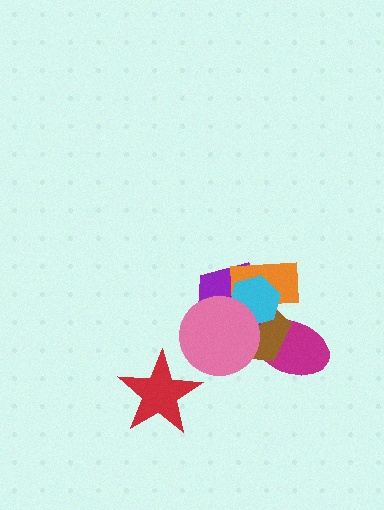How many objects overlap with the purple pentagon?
5 objects overlap with the purple pentagon.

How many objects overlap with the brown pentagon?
5 objects overlap with the brown pentagon.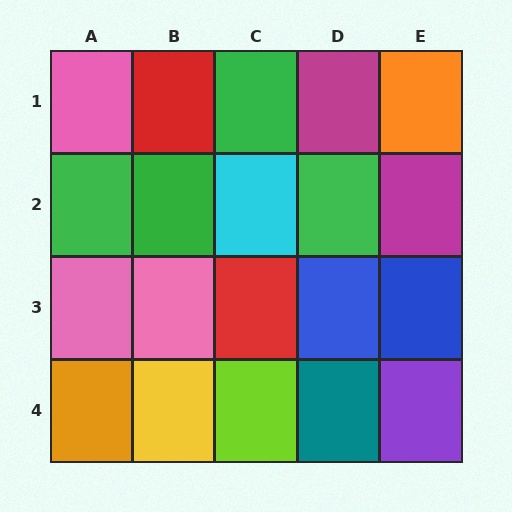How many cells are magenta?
2 cells are magenta.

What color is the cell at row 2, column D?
Green.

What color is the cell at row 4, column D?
Teal.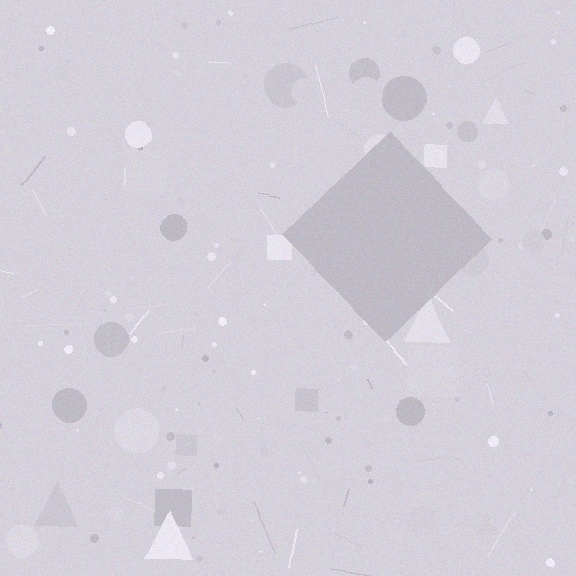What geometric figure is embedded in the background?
A diamond is embedded in the background.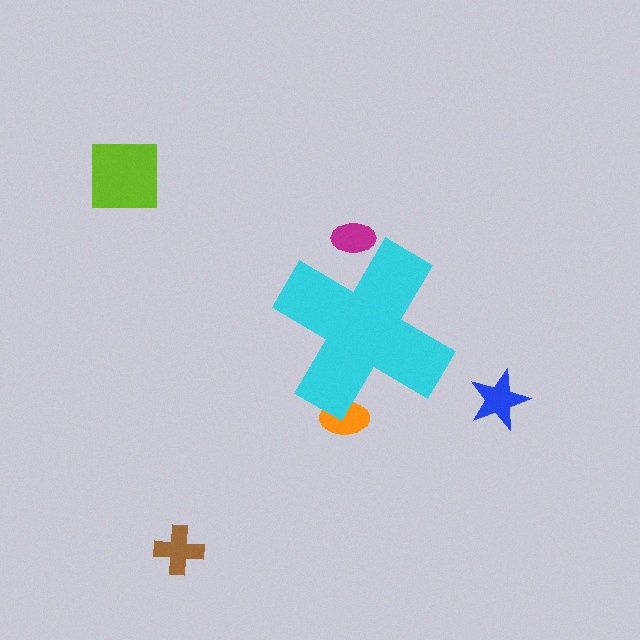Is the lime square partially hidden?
No, the lime square is fully visible.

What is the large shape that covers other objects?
A cyan cross.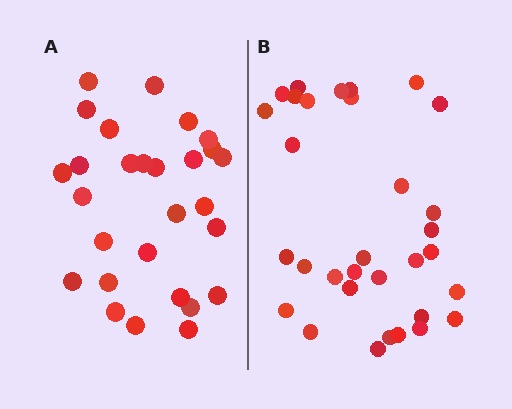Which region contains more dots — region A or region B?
Region B (the right region) has more dots.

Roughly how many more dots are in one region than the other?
Region B has about 4 more dots than region A.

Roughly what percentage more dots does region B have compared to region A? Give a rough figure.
About 15% more.